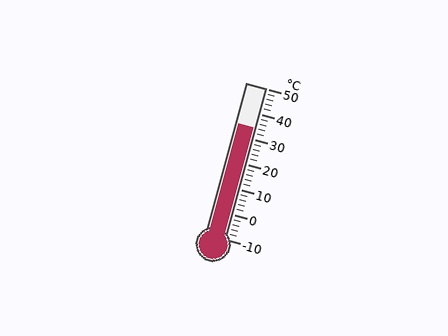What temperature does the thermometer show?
The thermometer shows approximately 34°C.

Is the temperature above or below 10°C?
The temperature is above 10°C.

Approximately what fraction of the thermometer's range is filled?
The thermometer is filled to approximately 75% of its range.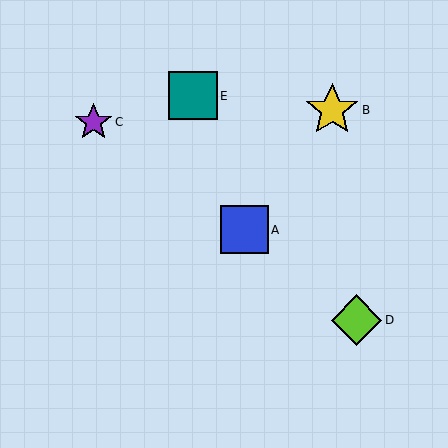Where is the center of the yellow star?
The center of the yellow star is at (332, 110).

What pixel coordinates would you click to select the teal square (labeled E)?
Click at (193, 96) to select the teal square E.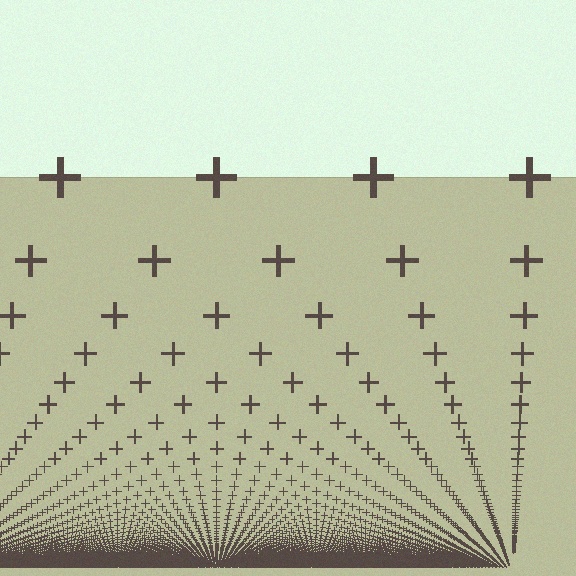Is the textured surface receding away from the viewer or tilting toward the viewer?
The surface appears to tilt toward the viewer. Texture elements get larger and sparser toward the top.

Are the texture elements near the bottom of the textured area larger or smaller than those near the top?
Smaller. The gradient is inverted — elements near the bottom are smaller and denser.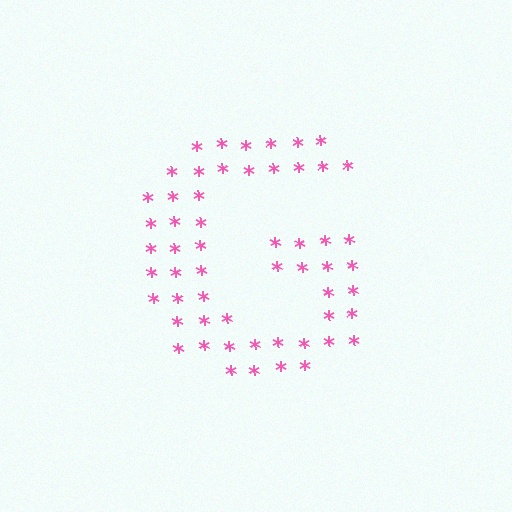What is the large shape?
The large shape is the letter G.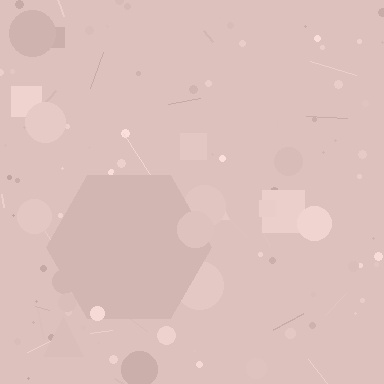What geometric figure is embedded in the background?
A hexagon is embedded in the background.